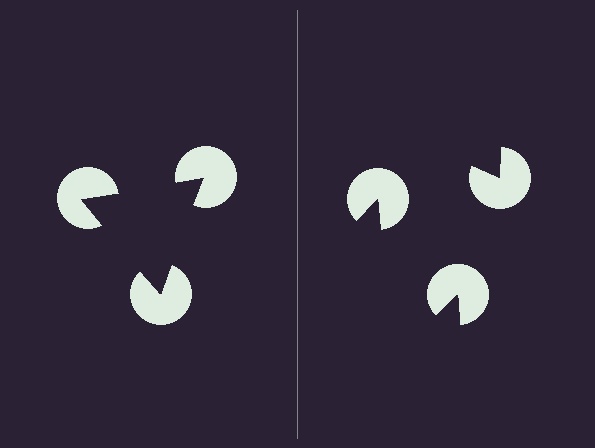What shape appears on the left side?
An illusory triangle.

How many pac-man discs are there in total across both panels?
6 — 3 on each side.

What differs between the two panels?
The pac-man discs are positioned identically on both sides; only the wedge orientations differ. On the left they align to a triangle; on the right they are misaligned.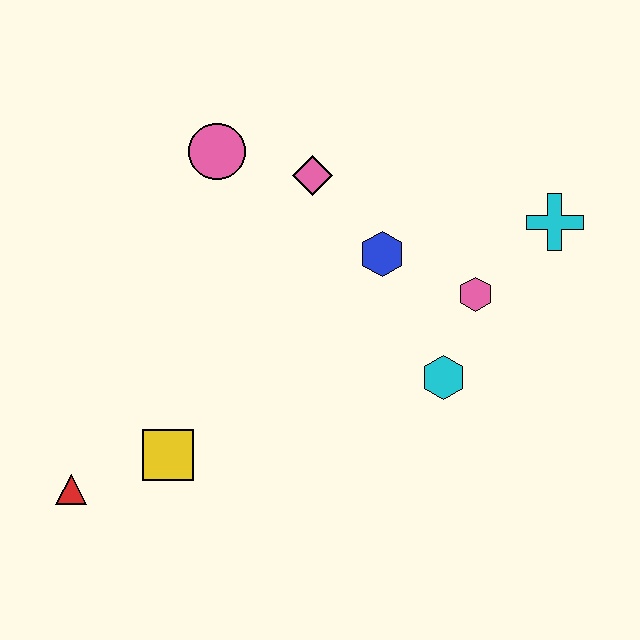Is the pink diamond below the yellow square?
No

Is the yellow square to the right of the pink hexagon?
No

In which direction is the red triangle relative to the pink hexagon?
The red triangle is to the left of the pink hexagon.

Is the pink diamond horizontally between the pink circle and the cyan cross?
Yes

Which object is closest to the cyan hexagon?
The pink hexagon is closest to the cyan hexagon.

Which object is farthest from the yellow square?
The cyan cross is farthest from the yellow square.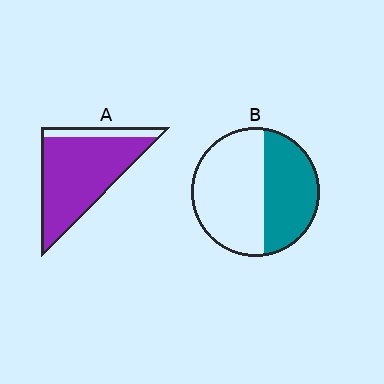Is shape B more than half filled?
No.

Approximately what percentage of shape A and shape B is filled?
A is approximately 85% and B is approximately 40%.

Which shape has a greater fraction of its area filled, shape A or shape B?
Shape A.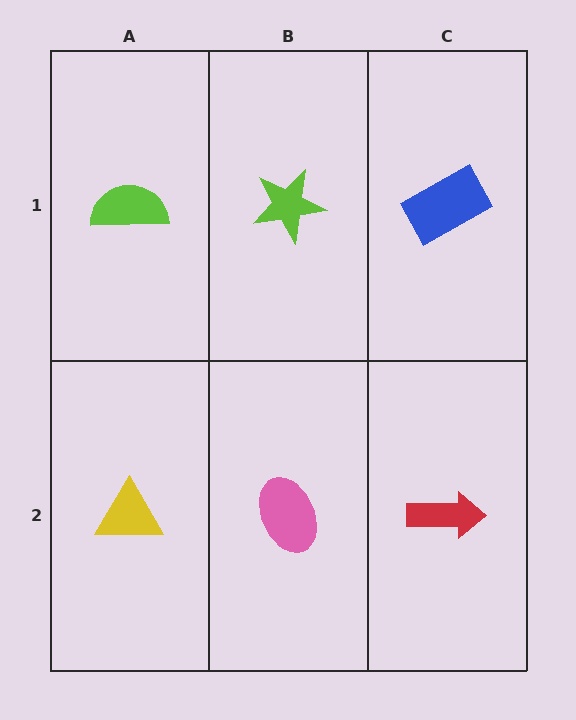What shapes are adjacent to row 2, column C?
A blue rectangle (row 1, column C), a pink ellipse (row 2, column B).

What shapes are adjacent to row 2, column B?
A lime star (row 1, column B), a yellow triangle (row 2, column A), a red arrow (row 2, column C).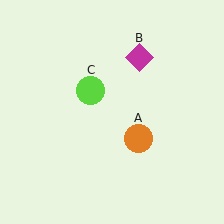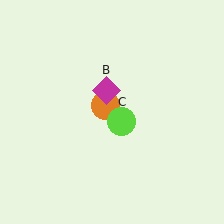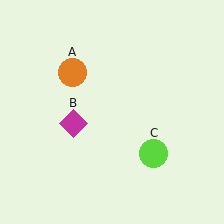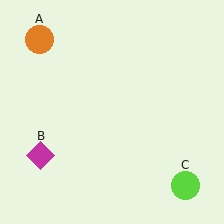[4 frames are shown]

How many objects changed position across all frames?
3 objects changed position: orange circle (object A), magenta diamond (object B), lime circle (object C).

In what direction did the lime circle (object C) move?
The lime circle (object C) moved down and to the right.